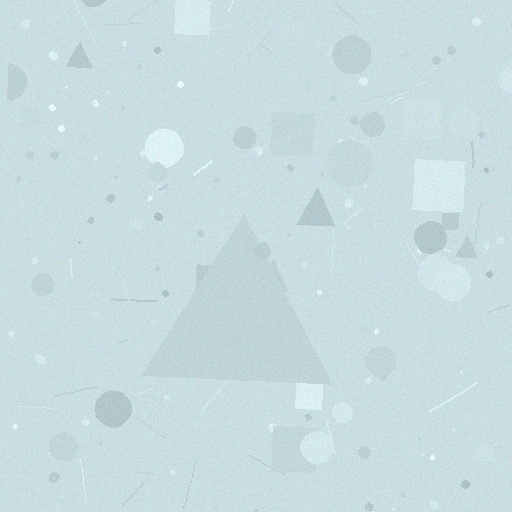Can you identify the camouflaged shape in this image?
The camouflaged shape is a triangle.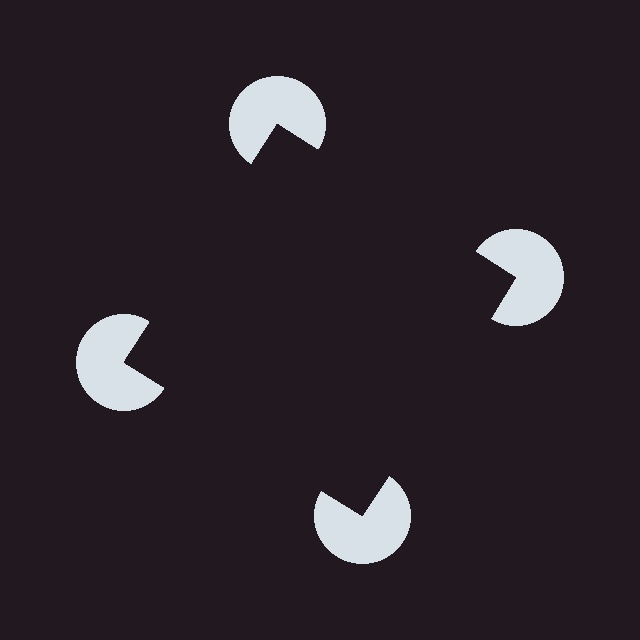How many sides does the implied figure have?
4 sides.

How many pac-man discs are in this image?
There are 4 — one at each vertex of the illusory square.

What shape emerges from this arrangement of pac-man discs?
An illusory square — its edges are inferred from the aligned wedge cuts in the pac-man discs, not physically drawn.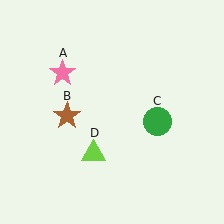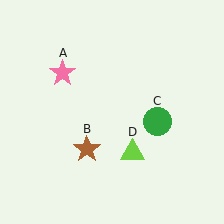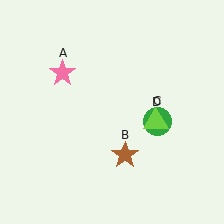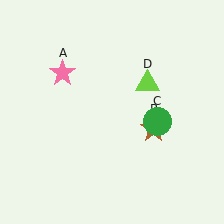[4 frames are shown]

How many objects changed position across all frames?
2 objects changed position: brown star (object B), lime triangle (object D).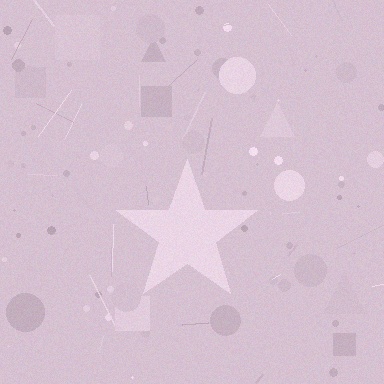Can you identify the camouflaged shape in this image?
The camouflaged shape is a star.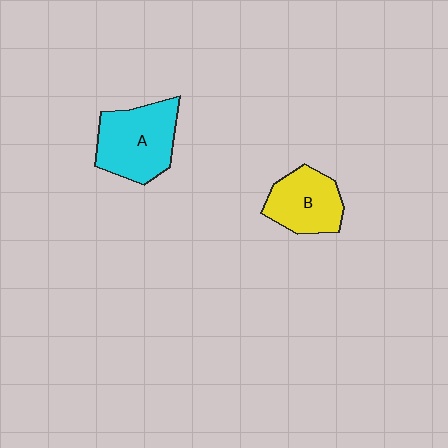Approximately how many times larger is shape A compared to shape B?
Approximately 1.3 times.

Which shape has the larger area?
Shape A (cyan).